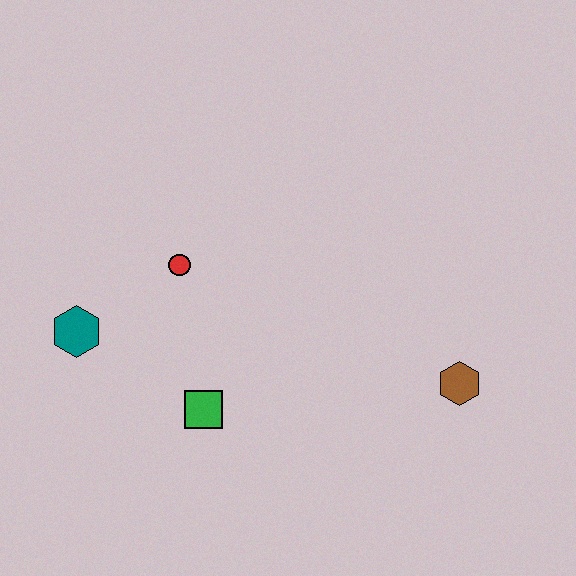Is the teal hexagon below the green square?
No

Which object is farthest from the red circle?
The brown hexagon is farthest from the red circle.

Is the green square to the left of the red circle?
No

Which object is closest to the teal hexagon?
The red circle is closest to the teal hexagon.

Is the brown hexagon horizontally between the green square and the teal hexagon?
No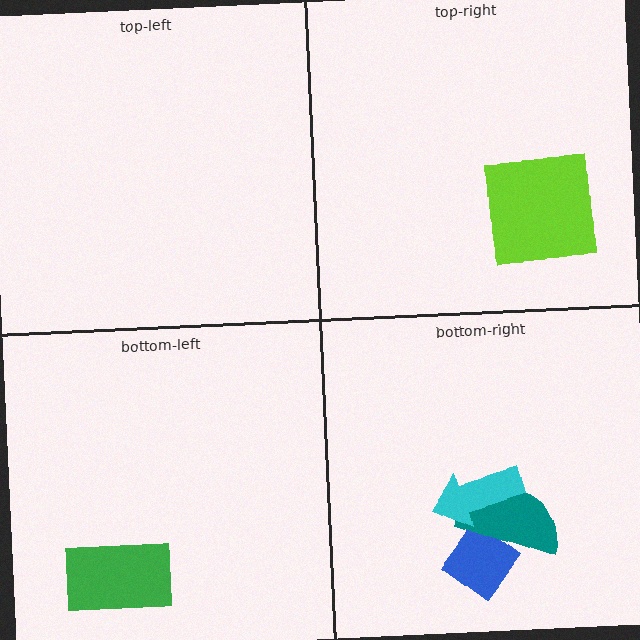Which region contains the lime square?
The top-right region.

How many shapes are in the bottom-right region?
3.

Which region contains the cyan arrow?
The bottom-right region.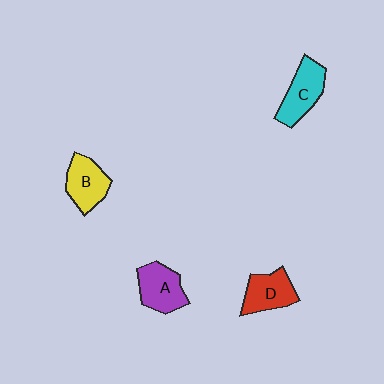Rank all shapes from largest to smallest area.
From largest to smallest: C (cyan), A (purple), B (yellow), D (red).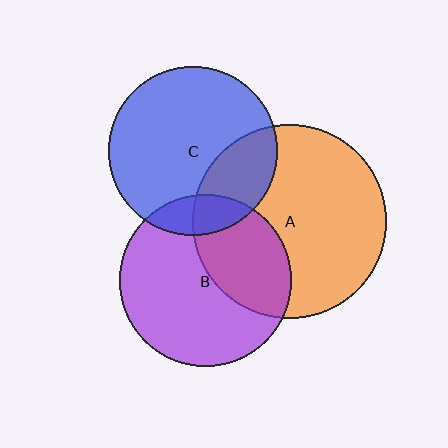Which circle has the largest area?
Circle A (orange).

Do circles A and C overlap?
Yes.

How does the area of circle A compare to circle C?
Approximately 1.3 times.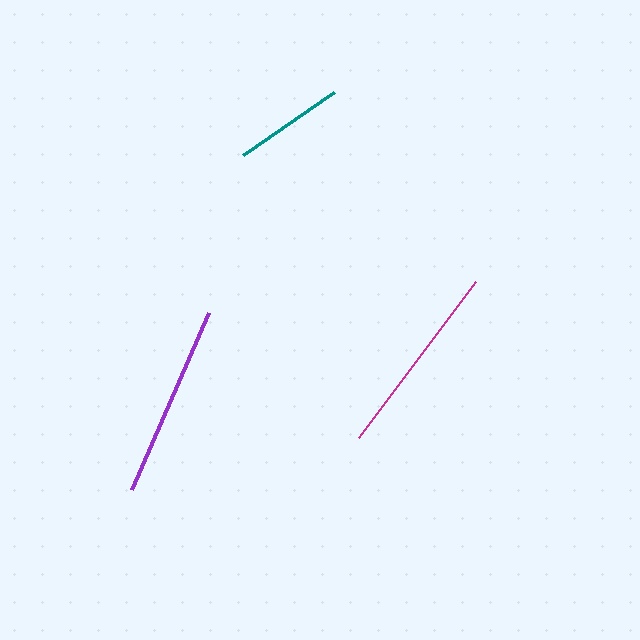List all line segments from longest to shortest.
From longest to shortest: magenta, purple, teal.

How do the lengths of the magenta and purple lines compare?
The magenta and purple lines are approximately the same length.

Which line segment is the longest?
The magenta line is the longest at approximately 194 pixels.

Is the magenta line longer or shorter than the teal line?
The magenta line is longer than the teal line.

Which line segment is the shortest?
The teal line is the shortest at approximately 111 pixels.